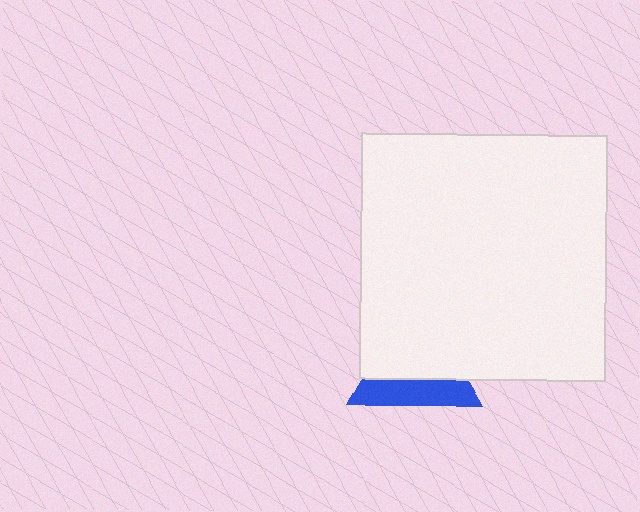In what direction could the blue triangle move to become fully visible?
The blue triangle could move down. That would shift it out from behind the white square entirely.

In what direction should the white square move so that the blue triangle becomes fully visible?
The white square should move up. That is the shortest direction to clear the overlap and leave the blue triangle fully visible.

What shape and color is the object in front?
The object in front is a white square.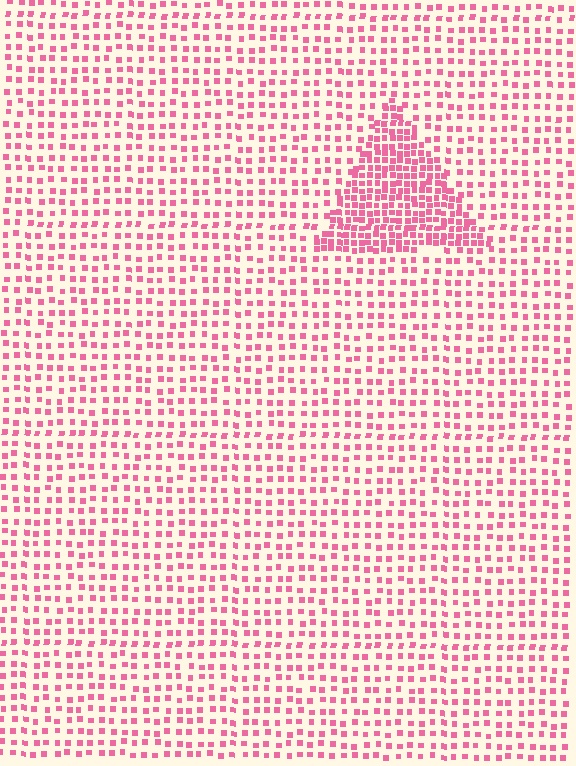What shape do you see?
I see a triangle.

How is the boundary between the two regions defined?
The boundary is defined by a change in element density (approximately 2.2x ratio). All elements are the same color, size, and shape.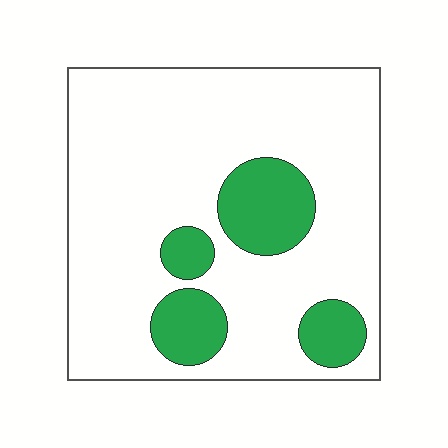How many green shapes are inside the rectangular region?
4.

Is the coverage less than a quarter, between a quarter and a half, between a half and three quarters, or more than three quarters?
Less than a quarter.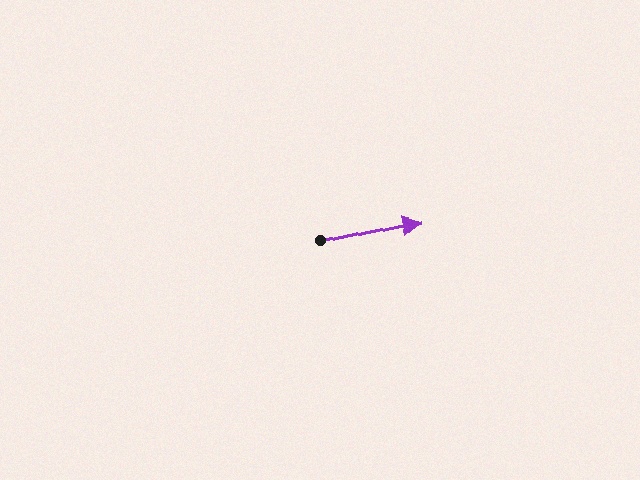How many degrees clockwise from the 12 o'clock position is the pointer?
Approximately 78 degrees.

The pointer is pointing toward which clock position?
Roughly 3 o'clock.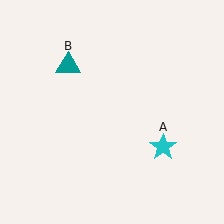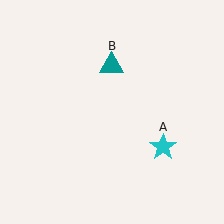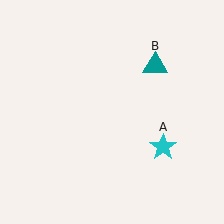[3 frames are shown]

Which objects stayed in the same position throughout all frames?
Cyan star (object A) remained stationary.